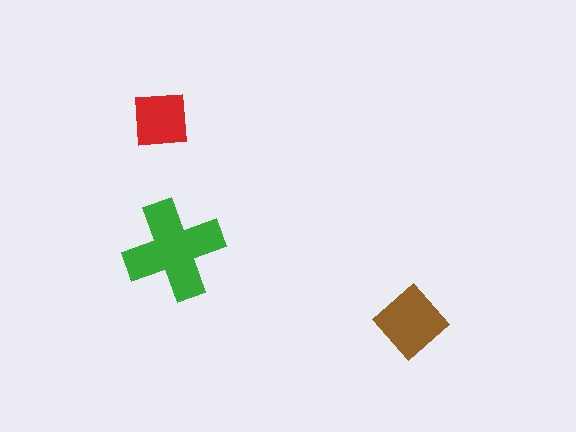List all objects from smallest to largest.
The red square, the brown diamond, the green cross.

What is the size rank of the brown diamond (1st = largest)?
2nd.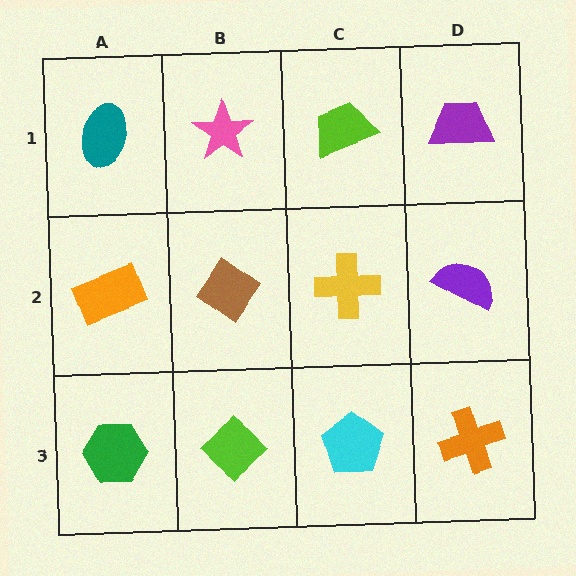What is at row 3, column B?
A lime diamond.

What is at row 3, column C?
A cyan pentagon.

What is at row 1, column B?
A pink star.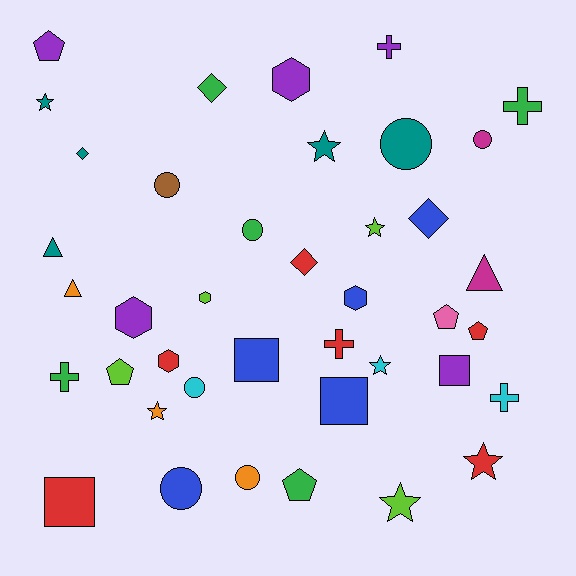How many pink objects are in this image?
There is 1 pink object.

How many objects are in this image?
There are 40 objects.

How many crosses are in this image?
There are 5 crosses.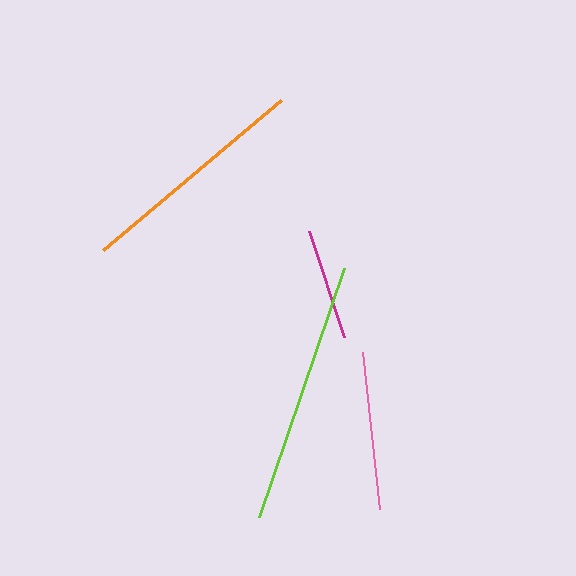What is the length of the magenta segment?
The magenta segment is approximately 112 pixels long.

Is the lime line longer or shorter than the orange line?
The lime line is longer than the orange line.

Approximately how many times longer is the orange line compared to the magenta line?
The orange line is approximately 2.1 times the length of the magenta line.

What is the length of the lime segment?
The lime segment is approximately 264 pixels long.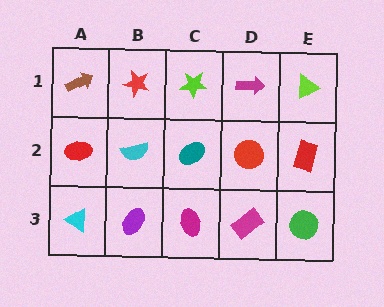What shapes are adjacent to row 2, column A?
A brown arrow (row 1, column A), a cyan triangle (row 3, column A), a cyan semicircle (row 2, column B).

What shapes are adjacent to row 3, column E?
A red rectangle (row 2, column E), a magenta rectangle (row 3, column D).